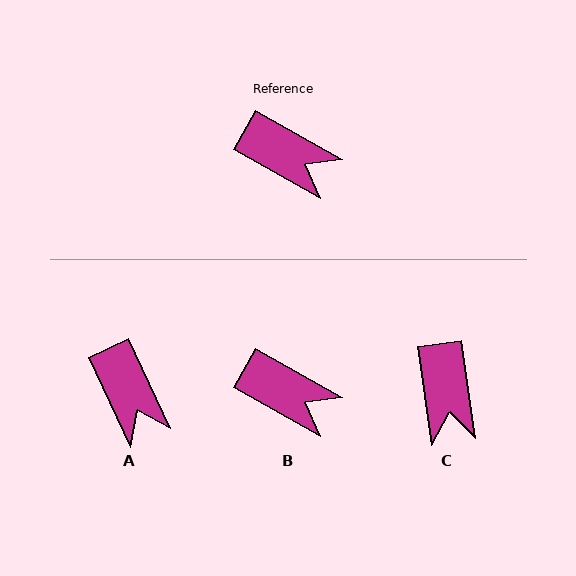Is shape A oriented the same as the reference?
No, it is off by about 36 degrees.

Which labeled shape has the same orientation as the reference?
B.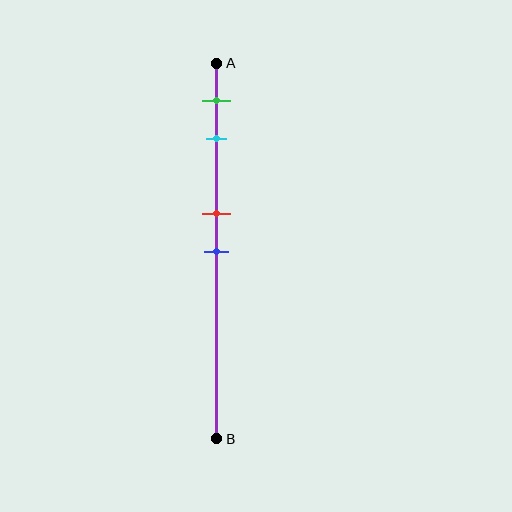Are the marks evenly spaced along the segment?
No, the marks are not evenly spaced.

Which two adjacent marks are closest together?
The red and blue marks are the closest adjacent pair.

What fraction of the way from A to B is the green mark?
The green mark is approximately 10% (0.1) of the way from A to B.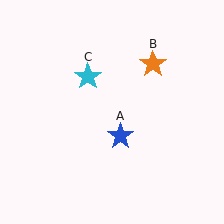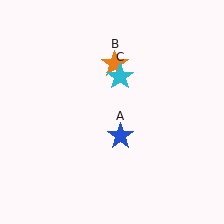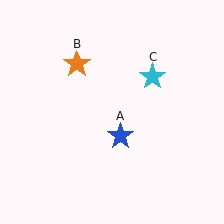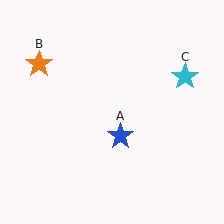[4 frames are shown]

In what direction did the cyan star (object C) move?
The cyan star (object C) moved right.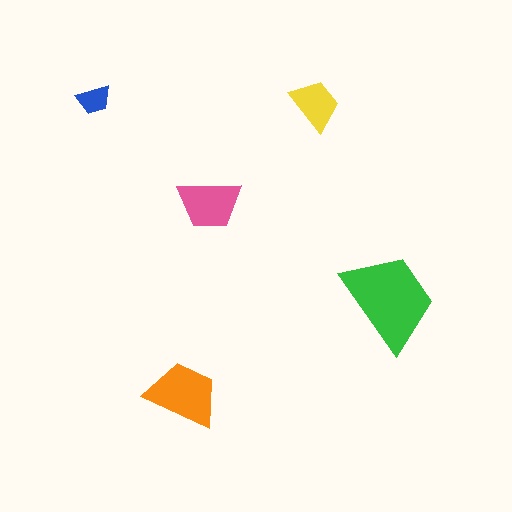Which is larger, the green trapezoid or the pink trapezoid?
The green one.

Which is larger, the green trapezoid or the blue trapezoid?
The green one.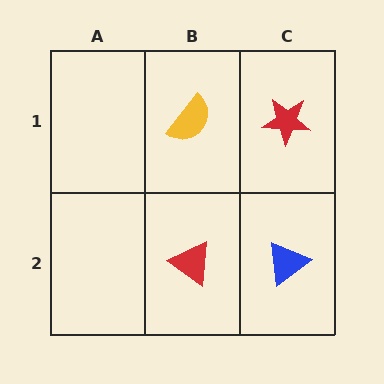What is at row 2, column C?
A blue triangle.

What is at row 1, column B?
A yellow semicircle.